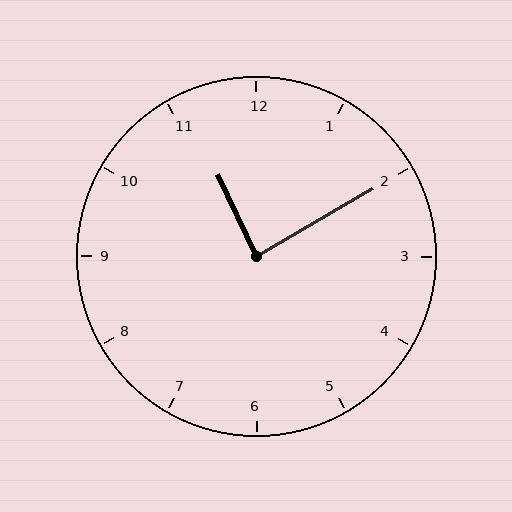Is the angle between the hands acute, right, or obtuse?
It is right.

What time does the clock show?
11:10.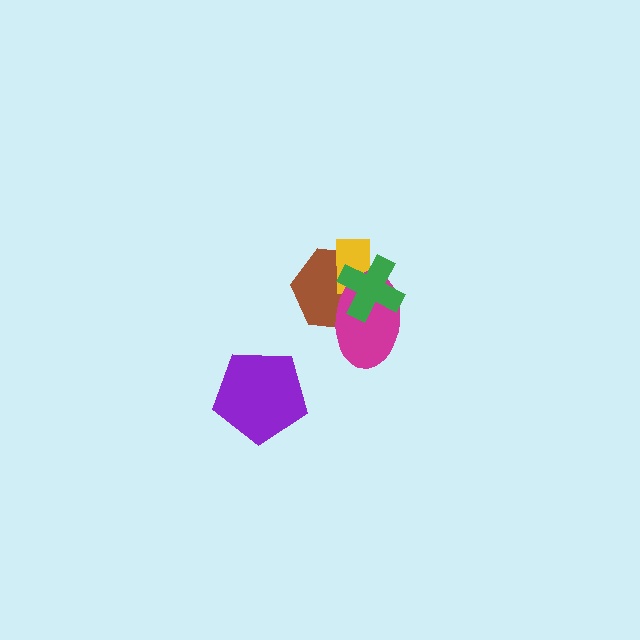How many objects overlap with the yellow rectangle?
3 objects overlap with the yellow rectangle.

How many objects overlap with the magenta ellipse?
3 objects overlap with the magenta ellipse.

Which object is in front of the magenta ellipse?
The green cross is in front of the magenta ellipse.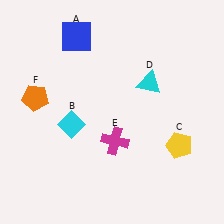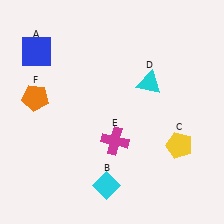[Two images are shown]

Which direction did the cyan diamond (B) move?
The cyan diamond (B) moved down.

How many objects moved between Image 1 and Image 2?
2 objects moved between the two images.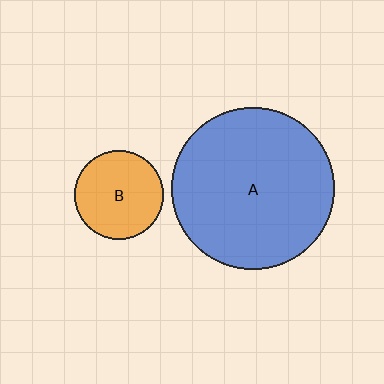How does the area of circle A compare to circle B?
Approximately 3.3 times.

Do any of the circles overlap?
No, none of the circles overlap.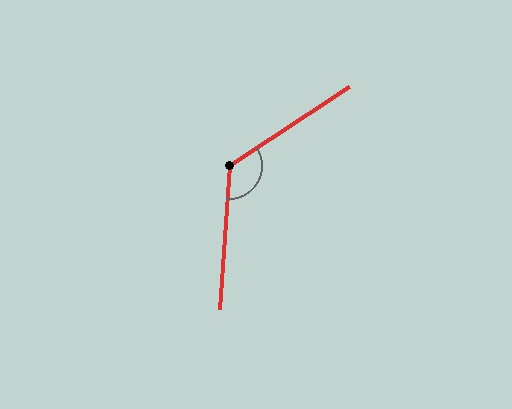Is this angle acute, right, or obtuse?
It is obtuse.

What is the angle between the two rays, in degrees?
Approximately 127 degrees.